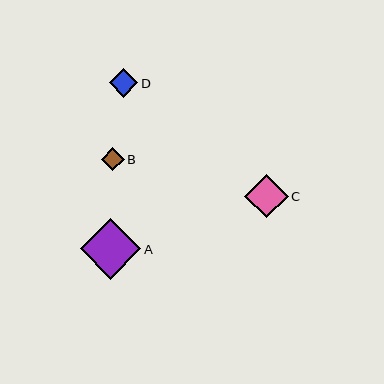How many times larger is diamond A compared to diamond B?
Diamond A is approximately 2.6 times the size of diamond B.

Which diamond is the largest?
Diamond A is the largest with a size of approximately 61 pixels.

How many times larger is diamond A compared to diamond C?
Diamond A is approximately 1.4 times the size of diamond C.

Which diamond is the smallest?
Diamond B is the smallest with a size of approximately 23 pixels.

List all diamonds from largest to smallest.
From largest to smallest: A, C, D, B.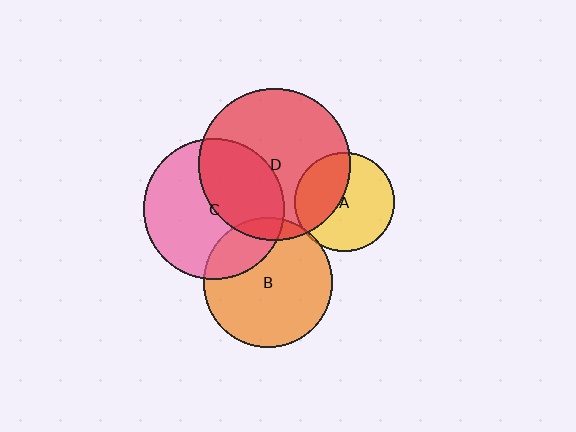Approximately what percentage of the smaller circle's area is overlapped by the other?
Approximately 40%.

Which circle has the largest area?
Circle D (red).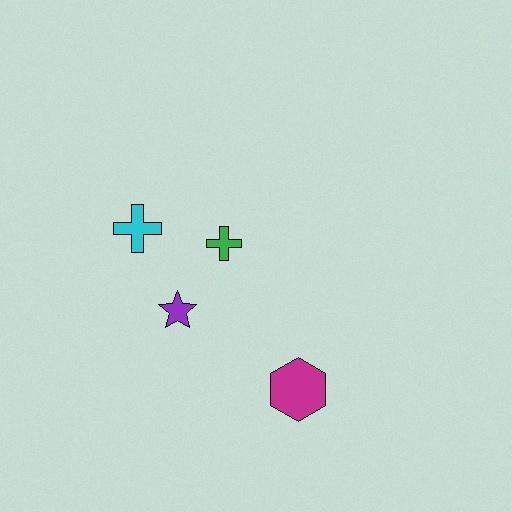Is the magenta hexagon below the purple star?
Yes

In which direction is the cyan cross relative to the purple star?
The cyan cross is above the purple star.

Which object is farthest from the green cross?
The magenta hexagon is farthest from the green cross.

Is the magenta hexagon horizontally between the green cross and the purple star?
No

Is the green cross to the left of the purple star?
No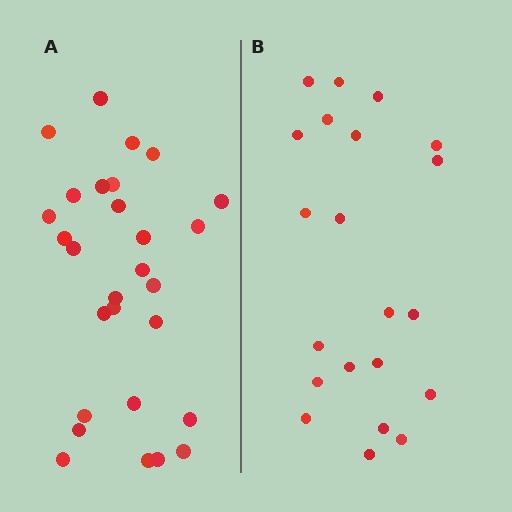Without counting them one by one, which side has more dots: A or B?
Region A (the left region) has more dots.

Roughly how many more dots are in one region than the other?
Region A has roughly 8 or so more dots than region B.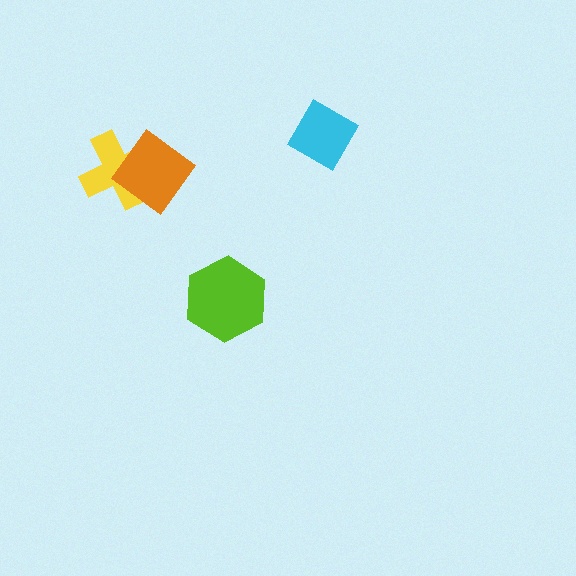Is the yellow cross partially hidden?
Yes, it is partially covered by another shape.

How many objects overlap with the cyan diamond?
0 objects overlap with the cyan diamond.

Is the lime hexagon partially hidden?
No, no other shape covers it.